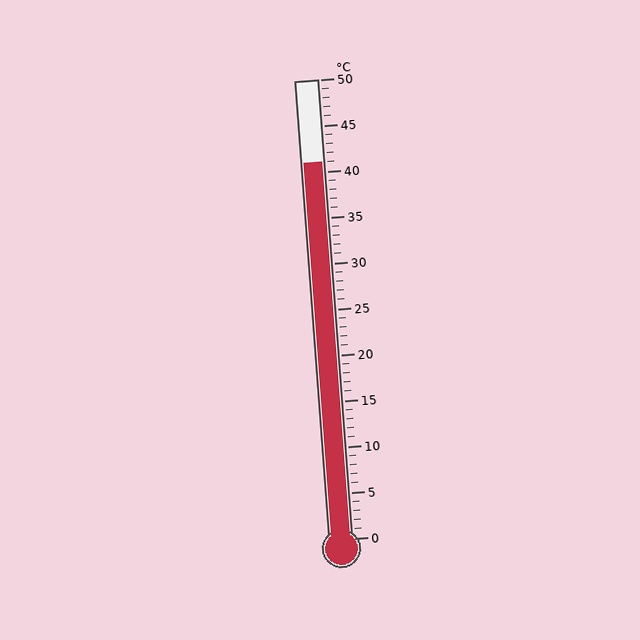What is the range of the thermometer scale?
The thermometer scale ranges from 0°C to 50°C.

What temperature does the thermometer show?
The thermometer shows approximately 41°C.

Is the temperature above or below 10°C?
The temperature is above 10°C.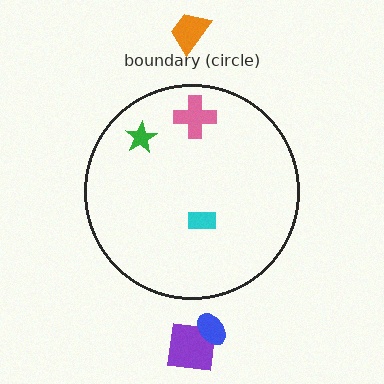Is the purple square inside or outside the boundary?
Outside.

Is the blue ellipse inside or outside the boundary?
Outside.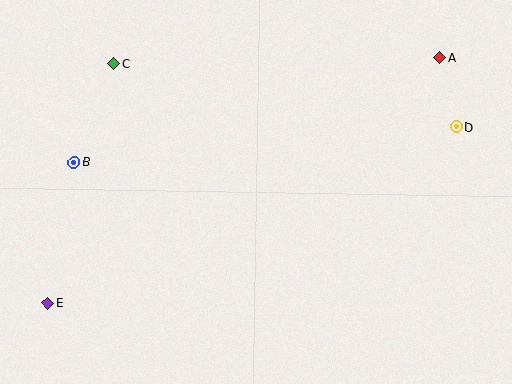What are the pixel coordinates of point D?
Point D is at (456, 127).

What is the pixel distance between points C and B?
The distance between C and B is 106 pixels.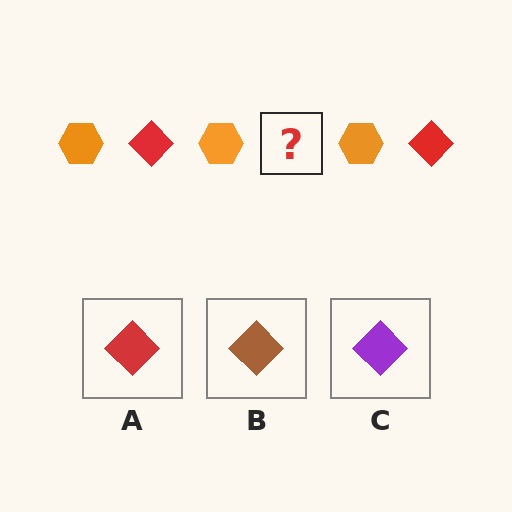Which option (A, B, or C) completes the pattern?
A.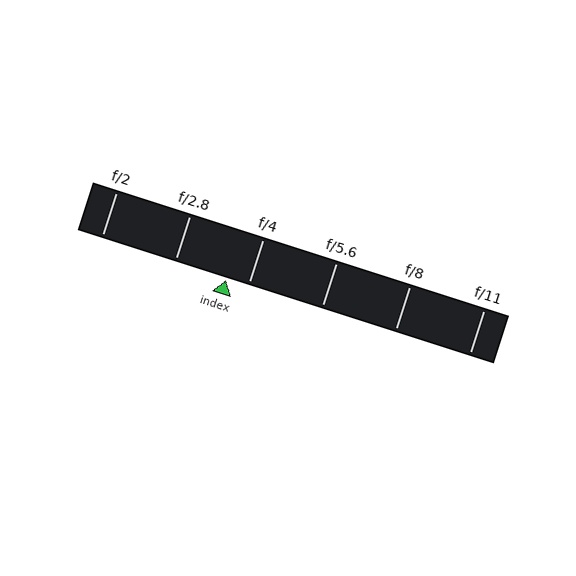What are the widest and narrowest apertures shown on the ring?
The widest aperture shown is f/2 and the narrowest is f/11.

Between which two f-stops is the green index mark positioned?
The index mark is between f/2.8 and f/4.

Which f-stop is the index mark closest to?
The index mark is closest to f/4.